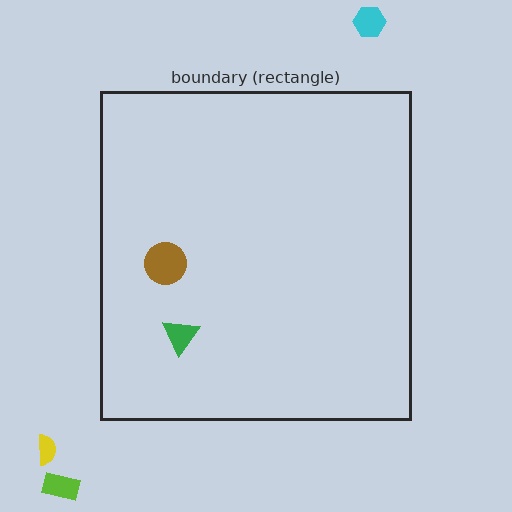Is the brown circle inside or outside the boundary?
Inside.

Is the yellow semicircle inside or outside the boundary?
Outside.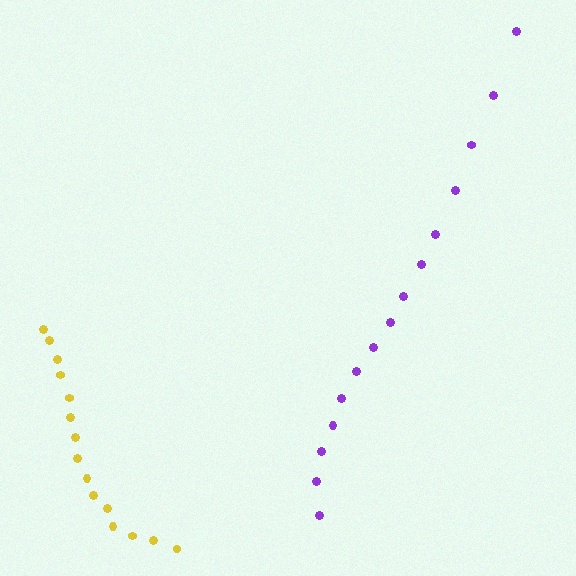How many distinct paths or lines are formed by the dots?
There are 2 distinct paths.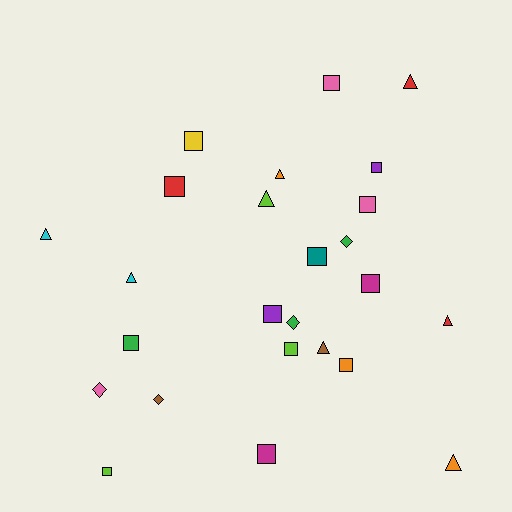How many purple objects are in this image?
There are 2 purple objects.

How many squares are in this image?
There are 13 squares.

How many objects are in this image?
There are 25 objects.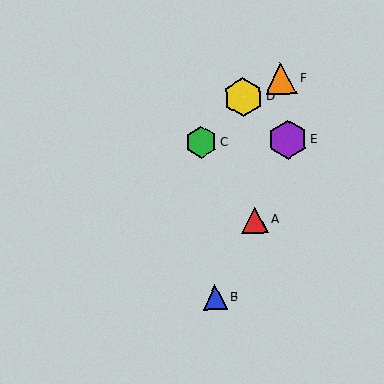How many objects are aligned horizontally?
2 objects (C, E) are aligned horizontally.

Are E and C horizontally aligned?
Yes, both are at y≈139.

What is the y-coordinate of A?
Object A is at y≈220.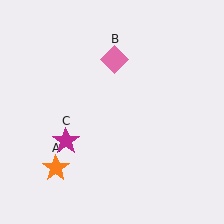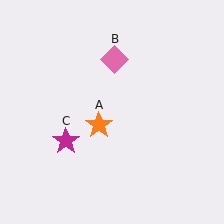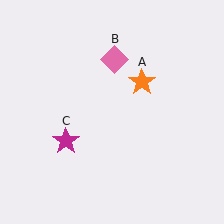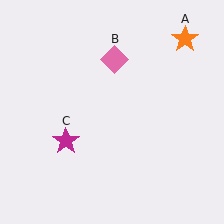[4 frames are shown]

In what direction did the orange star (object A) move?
The orange star (object A) moved up and to the right.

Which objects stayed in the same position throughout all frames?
Pink diamond (object B) and magenta star (object C) remained stationary.